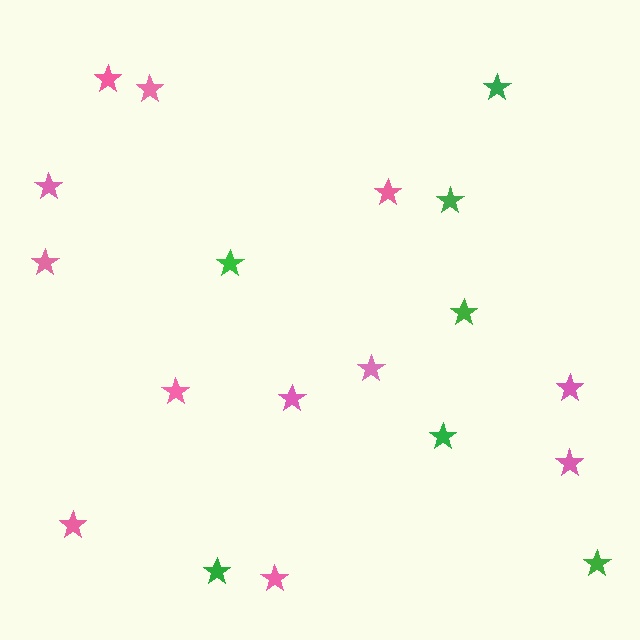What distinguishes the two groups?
There are 2 groups: one group of green stars (7) and one group of pink stars (12).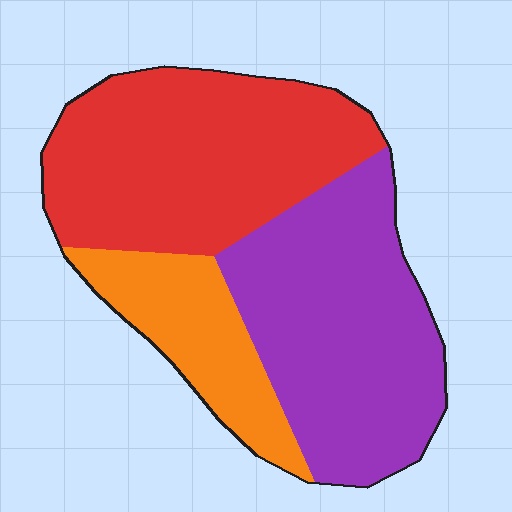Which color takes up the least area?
Orange, at roughly 20%.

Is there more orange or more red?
Red.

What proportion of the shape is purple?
Purple takes up about two fifths (2/5) of the shape.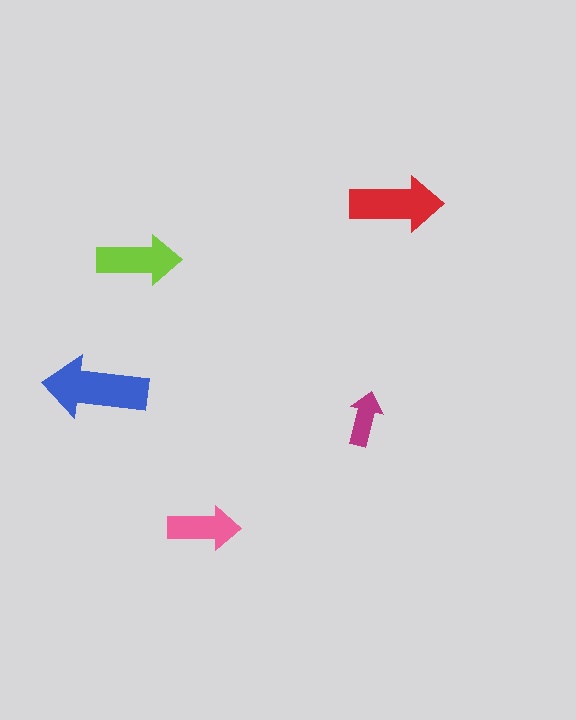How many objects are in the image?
There are 5 objects in the image.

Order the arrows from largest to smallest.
the blue one, the red one, the lime one, the pink one, the magenta one.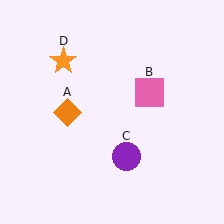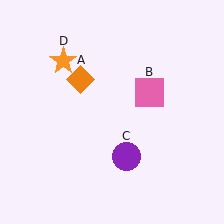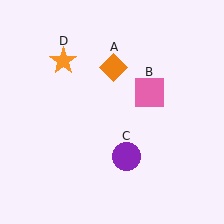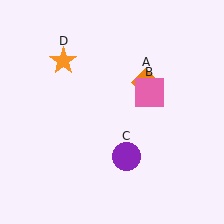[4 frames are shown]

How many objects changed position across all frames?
1 object changed position: orange diamond (object A).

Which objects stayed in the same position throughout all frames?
Pink square (object B) and purple circle (object C) and orange star (object D) remained stationary.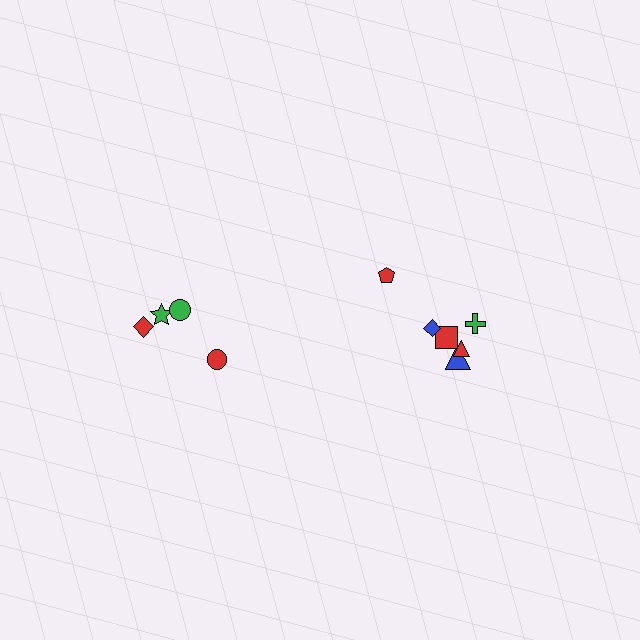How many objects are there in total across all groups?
There are 10 objects.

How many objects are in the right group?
There are 6 objects.